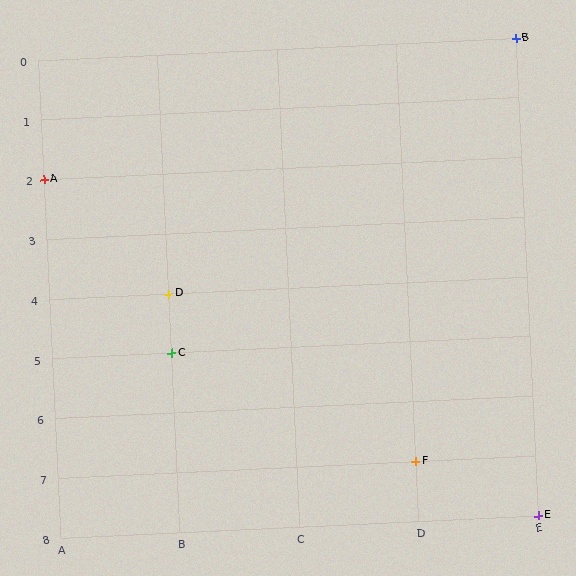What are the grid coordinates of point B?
Point B is at grid coordinates (E, 0).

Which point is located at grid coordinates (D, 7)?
Point F is at (D, 7).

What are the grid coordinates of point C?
Point C is at grid coordinates (B, 5).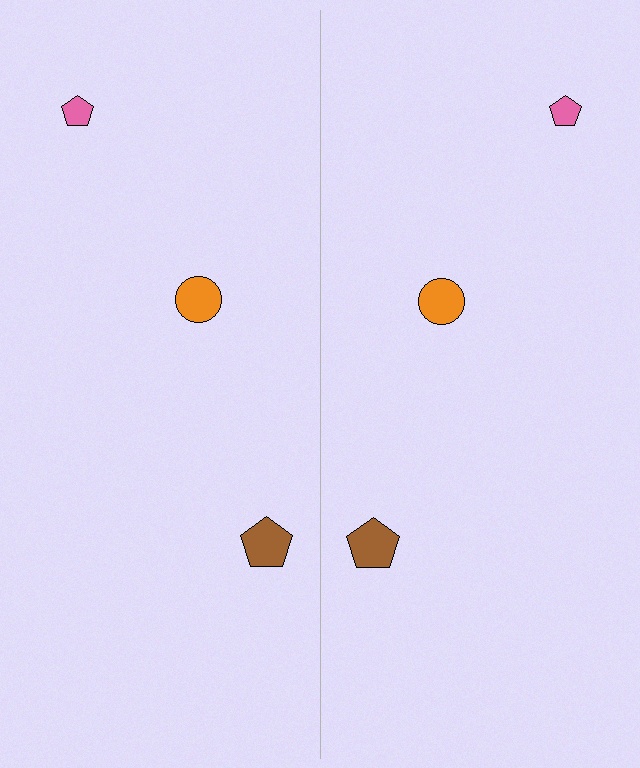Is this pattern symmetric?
Yes, this pattern has bilateral (reflection) symmetry.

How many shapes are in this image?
There are 6 shapes in this image.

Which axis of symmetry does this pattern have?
The pattern has a vertical axis of symmetry running through the center of the image.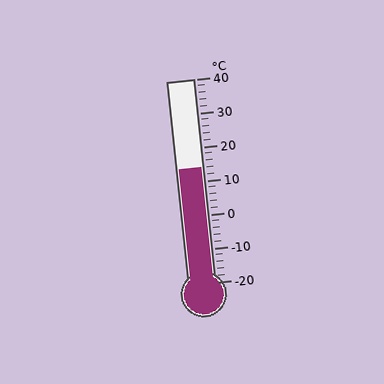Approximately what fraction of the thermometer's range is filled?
The thermometer is filled to approximately 55% of its range.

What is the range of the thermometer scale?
The thermometer scale ranges from -20°C to 40°C.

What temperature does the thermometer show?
The thermometer shows approximately 14°C.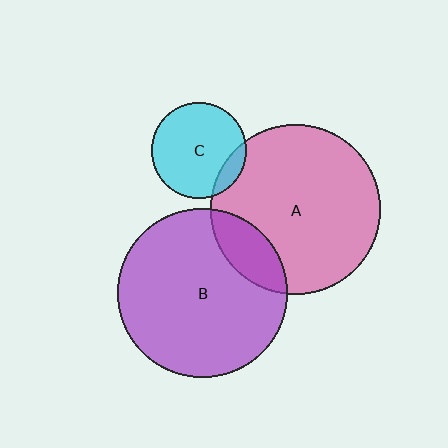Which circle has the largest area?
Circle A (pink).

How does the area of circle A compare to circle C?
Approximately 3.2 times.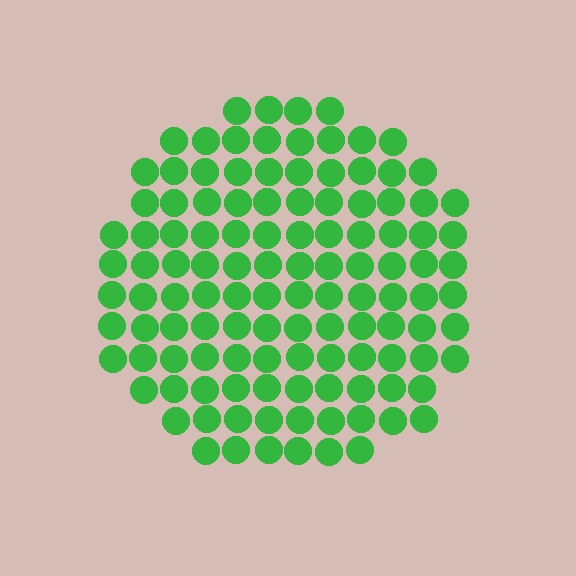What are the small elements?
The small elements are circles.